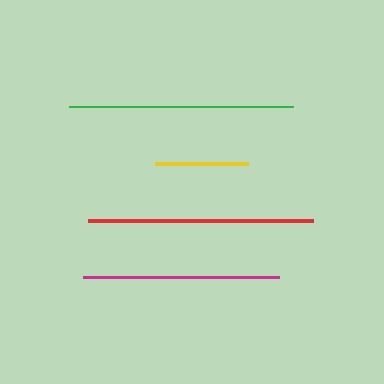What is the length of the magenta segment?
The magenta segment is approximately 196 pixels long.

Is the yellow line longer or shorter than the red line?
The red line is longer than the yellow line.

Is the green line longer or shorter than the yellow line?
The green line is longer than the yellow line.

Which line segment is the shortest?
The yellow line is the shortest at approximately 93 pixels.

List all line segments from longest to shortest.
From longest to shortest: red, green, magenta, yellow.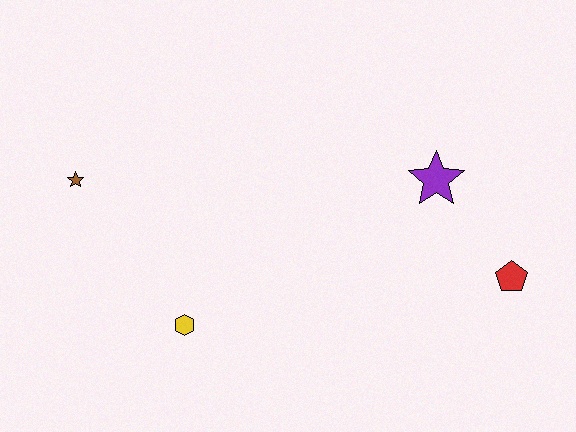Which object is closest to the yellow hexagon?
The brown star is closest to the yellow hexagon.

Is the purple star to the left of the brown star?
No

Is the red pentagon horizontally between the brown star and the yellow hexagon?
No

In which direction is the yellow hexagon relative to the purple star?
The yellow hexagon is to the left of the purple star.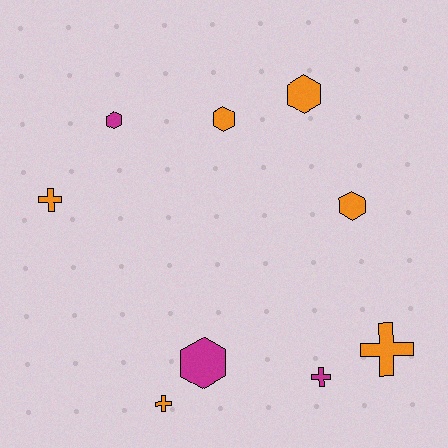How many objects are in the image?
There are 9 objects.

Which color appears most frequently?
Orange, with 6 objects.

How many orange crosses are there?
There are 3 orange crosses.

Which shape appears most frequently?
Hexagon, with 5 objects.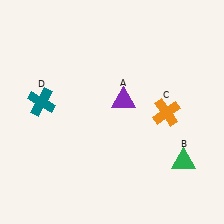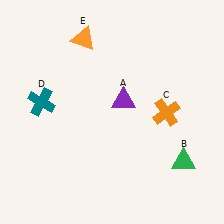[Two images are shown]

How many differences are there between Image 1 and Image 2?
There is 1 difference between the two images.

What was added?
An orange triangle (E) was added in Image 2.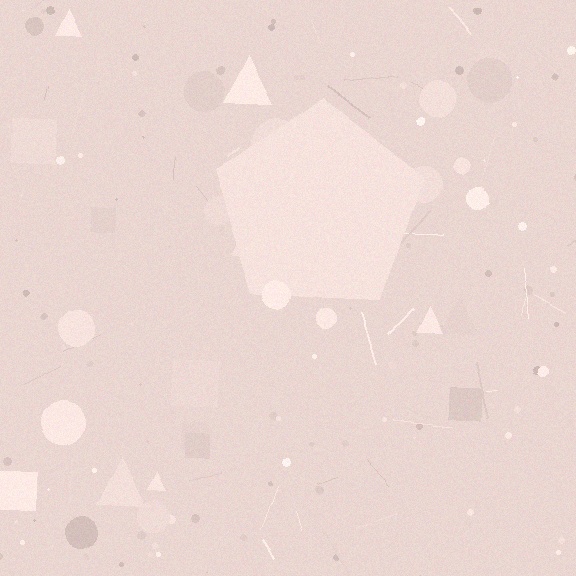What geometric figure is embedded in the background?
A pentagon is embedded in the background.